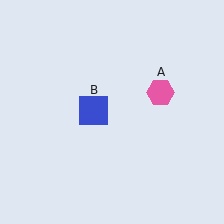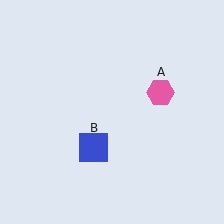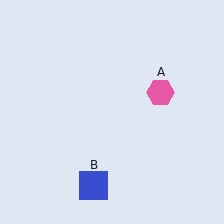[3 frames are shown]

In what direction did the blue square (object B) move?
The blue square (object B) moved down.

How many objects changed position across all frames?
1 object changed position: blue square (object B).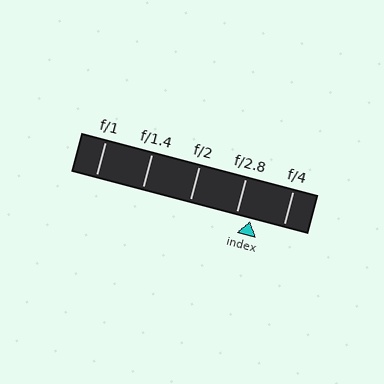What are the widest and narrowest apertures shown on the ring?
The widest aperture shown is f/1 and the narrowest is f/4.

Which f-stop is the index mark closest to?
The index mark is closest to f/2.8.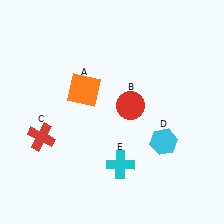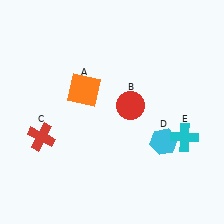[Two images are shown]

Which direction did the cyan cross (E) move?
The cyan cross (E) moved right.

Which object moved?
The cyan cross (E) moved right.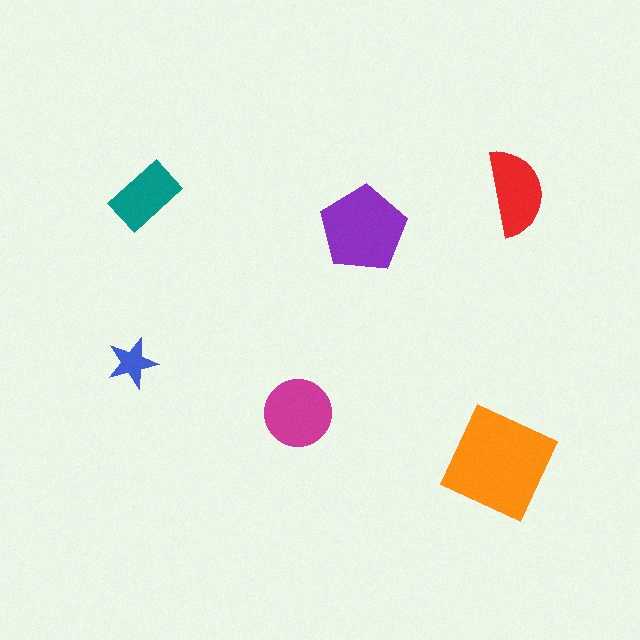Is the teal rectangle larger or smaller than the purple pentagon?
Smaller.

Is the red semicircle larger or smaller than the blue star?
Larger.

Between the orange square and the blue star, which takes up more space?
The orange square.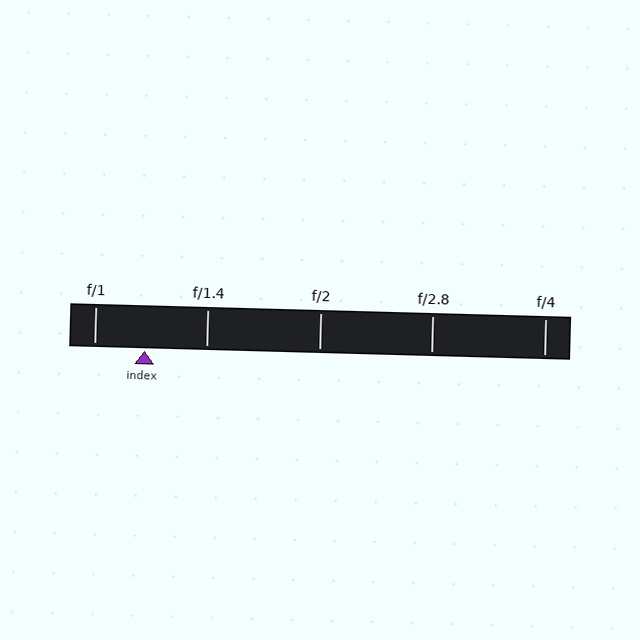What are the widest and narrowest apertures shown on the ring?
The widest aperture shown is f/1 and the narrowest is f/4.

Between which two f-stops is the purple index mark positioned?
The index mark is between f/1 and f/1.4.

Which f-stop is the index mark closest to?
The index mark is closest to f/1.